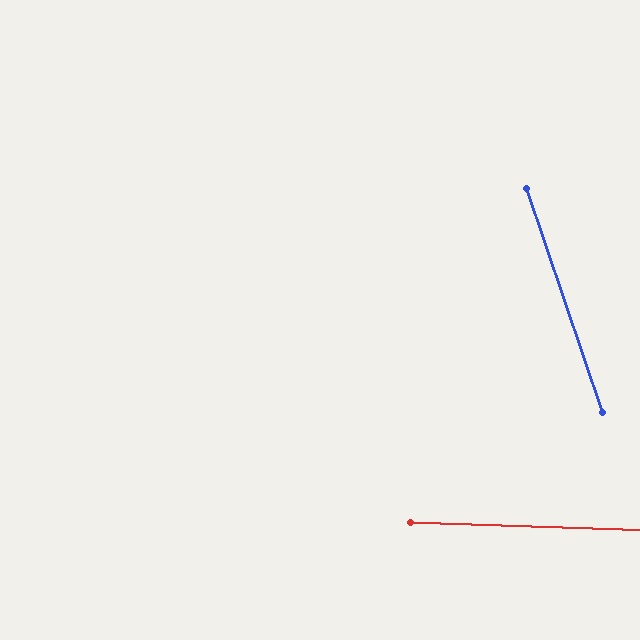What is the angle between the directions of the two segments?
Approximately 69 degrees.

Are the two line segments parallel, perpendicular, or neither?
Neither parallel nor perpendicular — they differ by about 69°.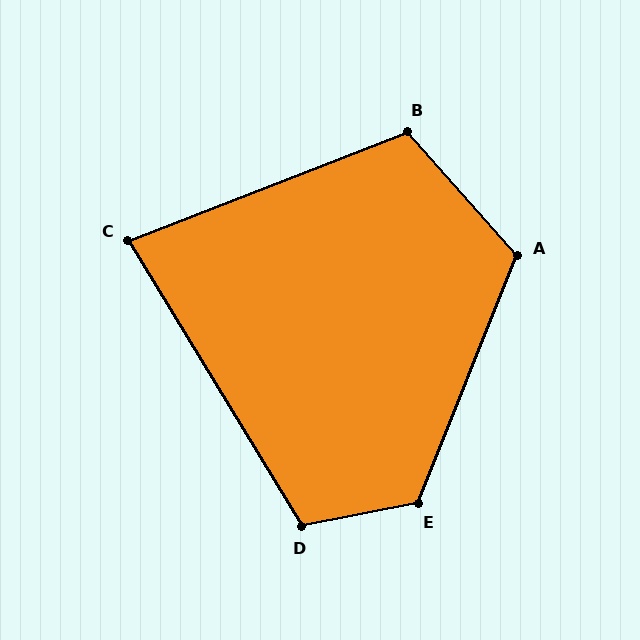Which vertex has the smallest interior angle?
C, at approximately 80 degrees.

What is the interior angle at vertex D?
Approximately 110 degrees (obtuse).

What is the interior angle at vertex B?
Approximately 110 degrees (obtuse).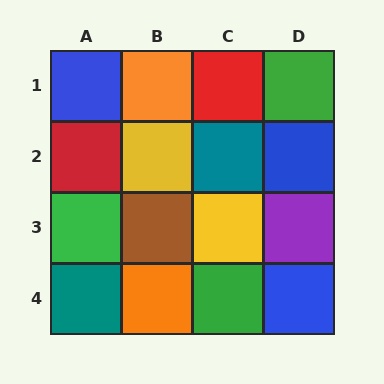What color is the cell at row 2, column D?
Blue.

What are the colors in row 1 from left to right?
Blue, orange, red, green.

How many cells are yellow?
2 cells are yellow.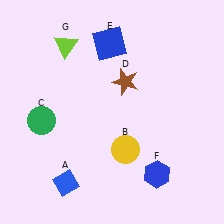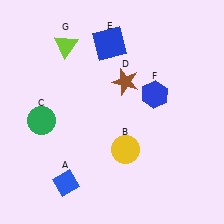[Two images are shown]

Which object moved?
The blue hexagon (F) moved up.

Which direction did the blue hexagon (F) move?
The blue hexagon (F) moved up.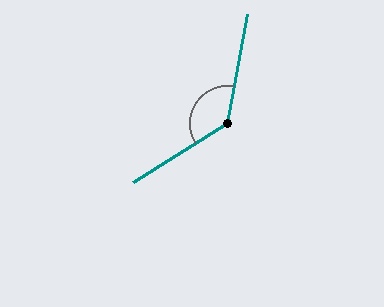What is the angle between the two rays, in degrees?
Approximately 132 degrees.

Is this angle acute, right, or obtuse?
It is obtuse.